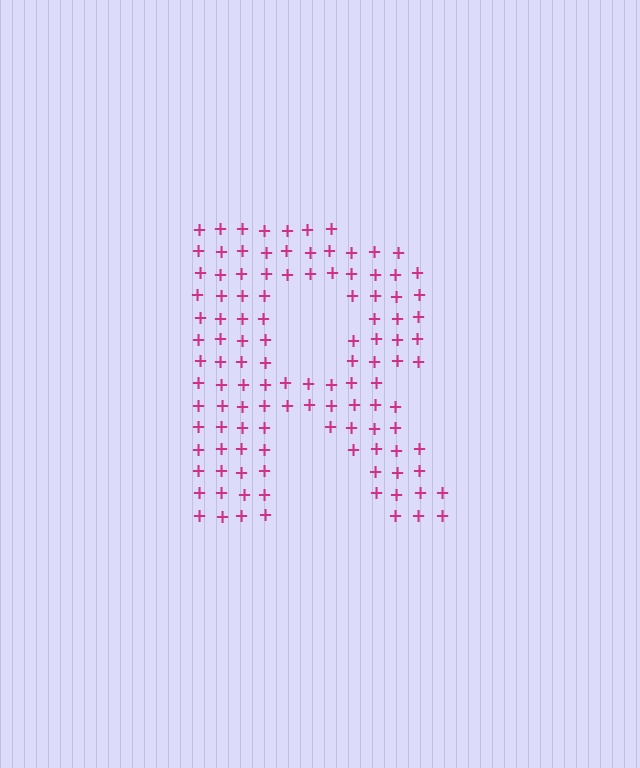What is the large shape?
The large shape is the letter R.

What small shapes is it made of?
It is made of small plus signs.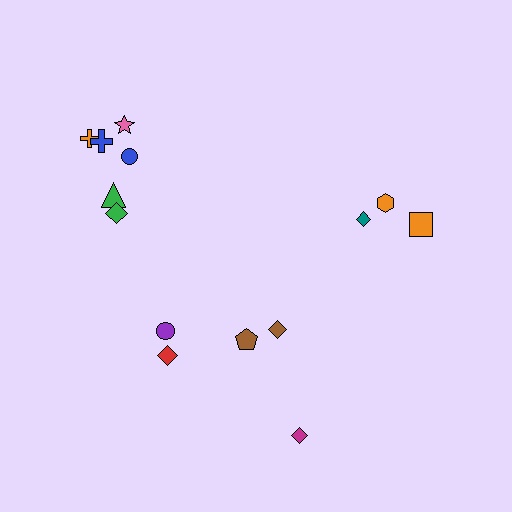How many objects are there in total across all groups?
There are 14 objects.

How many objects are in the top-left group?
There are 6 objects.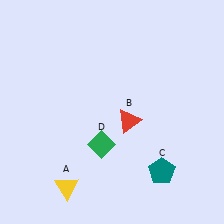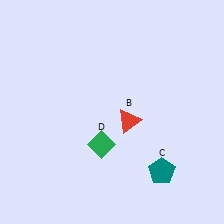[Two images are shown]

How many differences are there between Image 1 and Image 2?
There is 1 difference between the two images.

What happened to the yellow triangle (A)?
The yellow triangle (A) was removed in Image 2. It was in the bottom-left area of Image 1.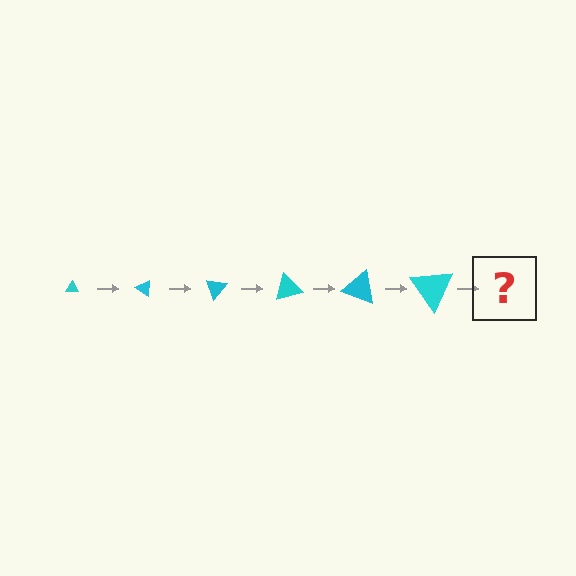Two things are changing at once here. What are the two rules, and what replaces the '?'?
The two rules are that the triangle grows larger each step and it rotates 35 degrees each step. The '?' should be a triangle, larger than the previous one and rotated 210 degrees from the start.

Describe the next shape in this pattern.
It should be a triangle, larger than the previous one and rotated 210 degrees from the start.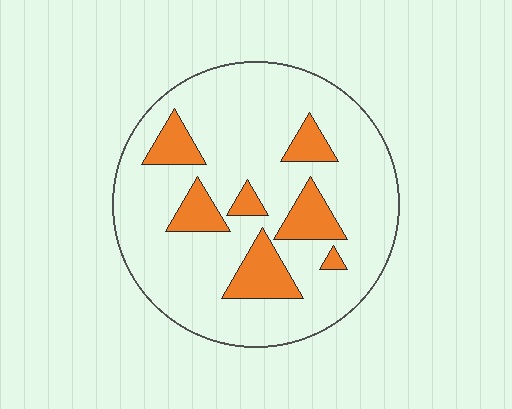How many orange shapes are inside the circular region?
7.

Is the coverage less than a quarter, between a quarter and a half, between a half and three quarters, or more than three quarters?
Less than a quarter.